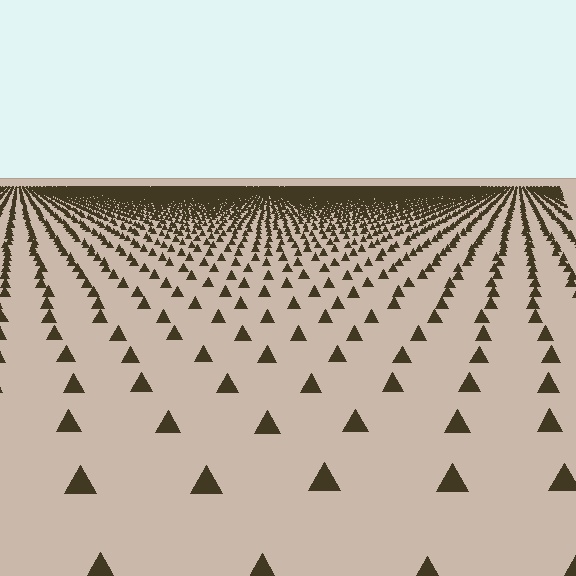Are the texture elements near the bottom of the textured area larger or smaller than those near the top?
Larger. Near the bottom, elements are closer to the viewer and appear at a bigger on-screen size.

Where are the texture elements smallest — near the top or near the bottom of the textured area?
Near the top.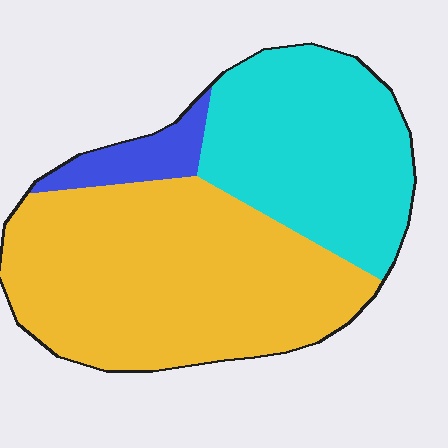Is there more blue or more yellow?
Yellow.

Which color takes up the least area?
Blue, at roughly 5%.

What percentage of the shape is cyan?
Cyan takes up about three eighths (3/8) of the shape.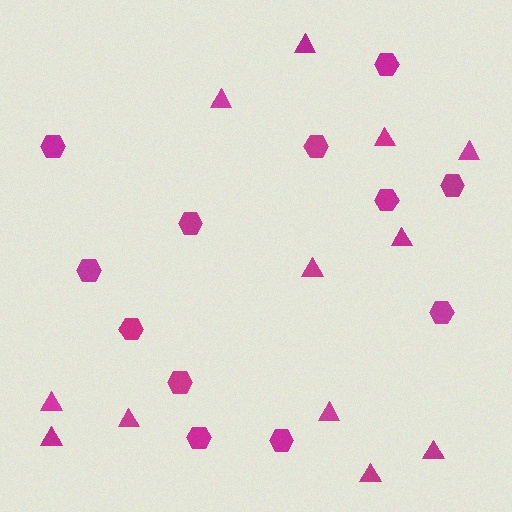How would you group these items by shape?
There are 2 groups: one group of hexagons (12) and one group of triangles (12).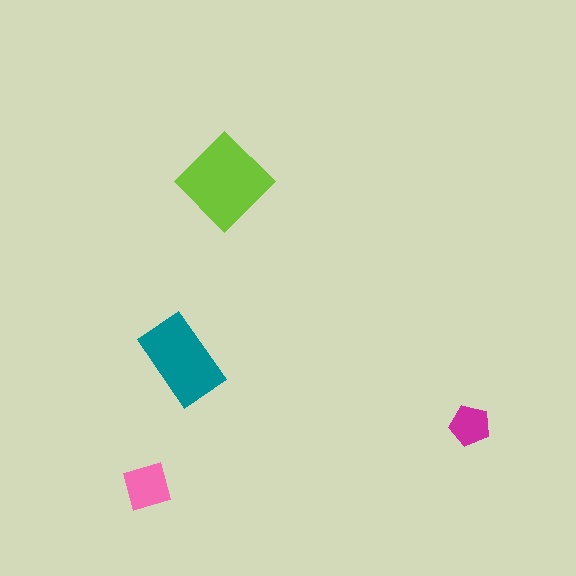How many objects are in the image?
There are 4 objects in the image.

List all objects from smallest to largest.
The magenta pentagon, the pink square, the teal rectangle, the lime diamond.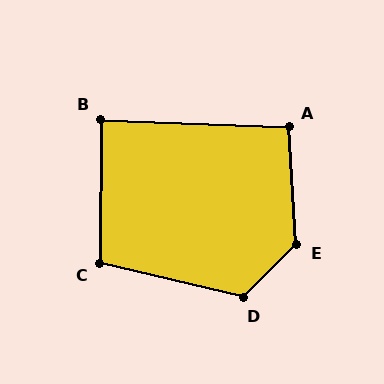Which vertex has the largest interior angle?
E, at approximately 131 degrees.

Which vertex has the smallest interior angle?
B, at approximately 88 degrees.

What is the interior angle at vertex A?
Approximately 96 degrees (obtuse).